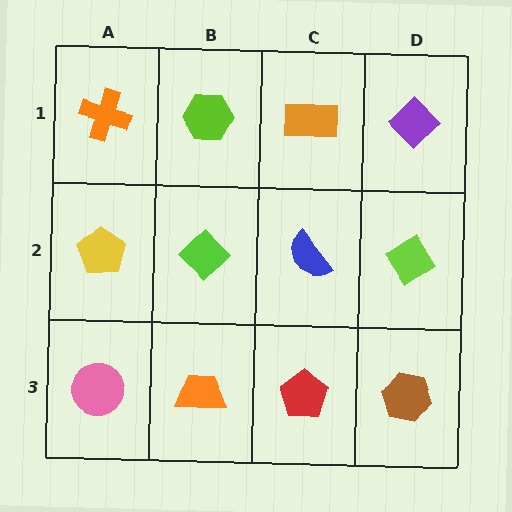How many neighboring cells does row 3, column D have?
2.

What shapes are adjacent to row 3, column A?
A yellow pentagon (row 2, column A), an orange trapezoid (row 3, column B).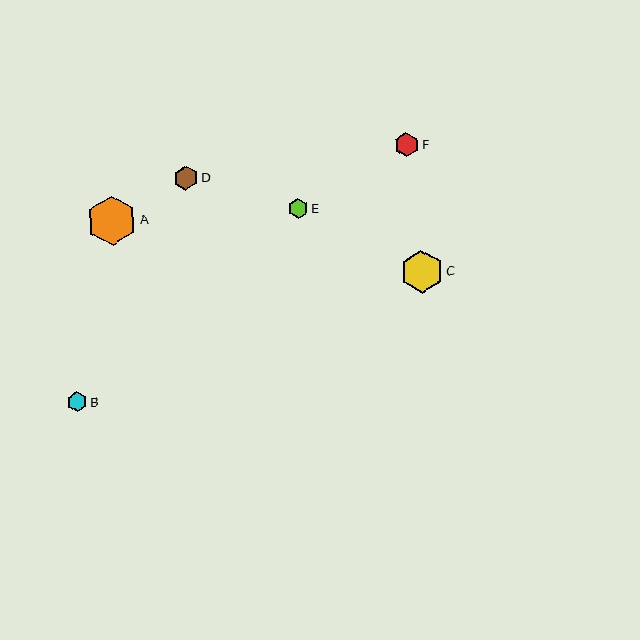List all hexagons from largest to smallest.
From largest to smallest: A, C, D, F, E, B.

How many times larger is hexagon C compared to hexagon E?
Hexagon C is approximately 2.1 times the size of hexagon E.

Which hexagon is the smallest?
Hexagon B is the smallest with a size of approximately 20 pixels.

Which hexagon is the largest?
Hexagon A is the largest with a size of approximately 49 pixels.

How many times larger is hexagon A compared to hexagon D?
Hexagon A is approximately 2.0 times the size of hexagon D.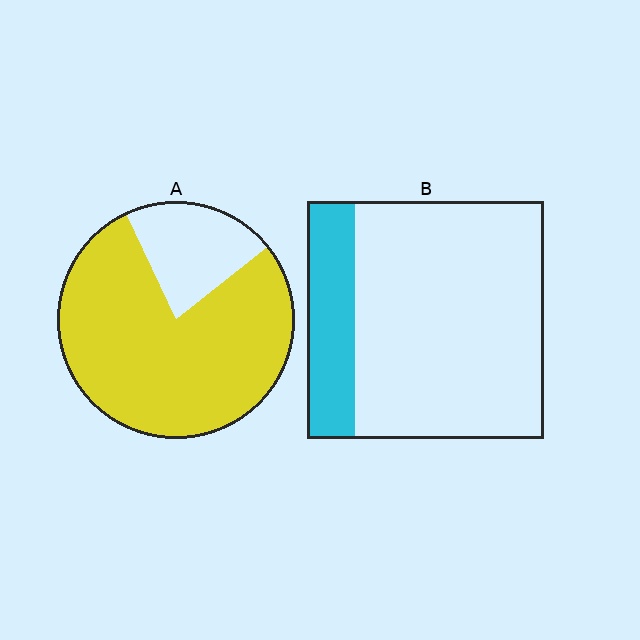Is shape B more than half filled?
No.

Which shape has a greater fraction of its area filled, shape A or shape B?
Shape A.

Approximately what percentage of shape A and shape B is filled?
A is approximately 80% and B is approximately 20%.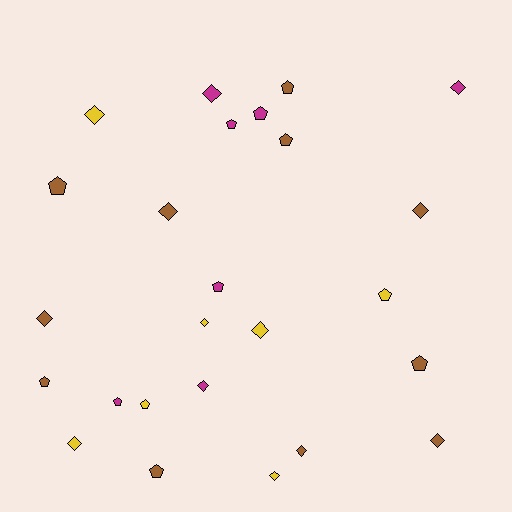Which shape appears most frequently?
Diamond, with 13 objects.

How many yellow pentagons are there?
There are 2 yellow pentagons.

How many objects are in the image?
There are 25 objects.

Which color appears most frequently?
Brown, with 11 objects.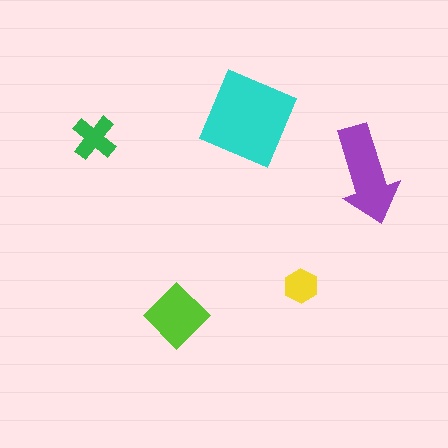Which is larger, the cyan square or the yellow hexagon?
The cyan square.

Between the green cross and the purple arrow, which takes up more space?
The purple arrow.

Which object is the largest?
The cyan square.